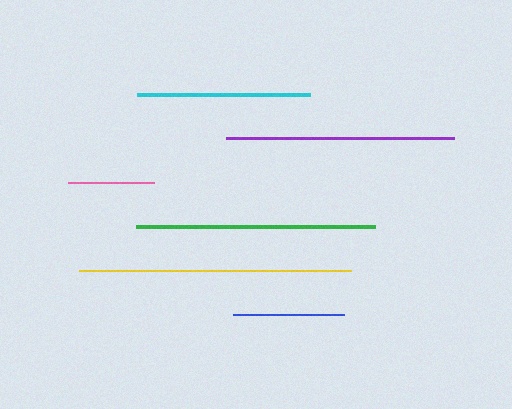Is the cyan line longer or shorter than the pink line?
The cyan line is longer than the pink line.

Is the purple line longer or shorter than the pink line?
The purple line is longer than the pink line.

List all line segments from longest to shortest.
From longest to shortest: yellow, green, purple, cyan, blue, pink.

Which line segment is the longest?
The yellow line is the longest at approximately 272 pixels.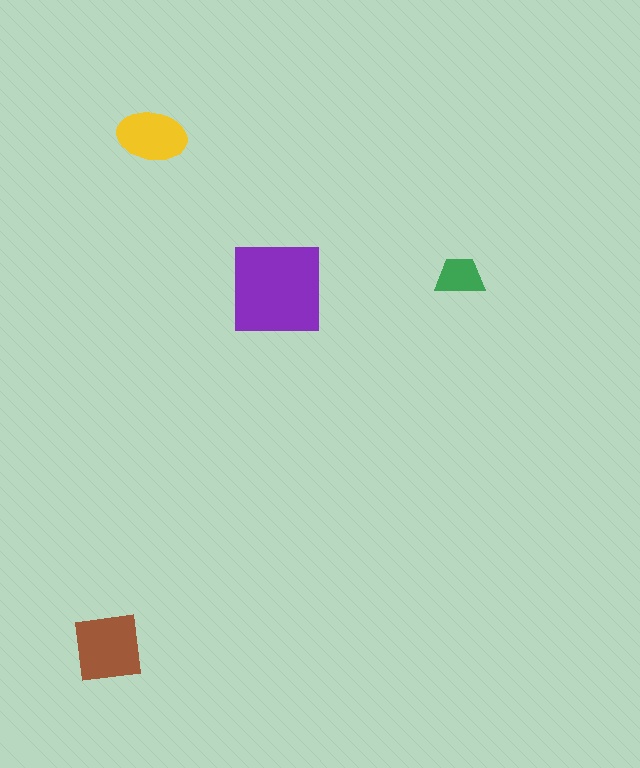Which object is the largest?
The purple square.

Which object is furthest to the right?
The green trapezoid is rightmost.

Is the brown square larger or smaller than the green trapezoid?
Larger.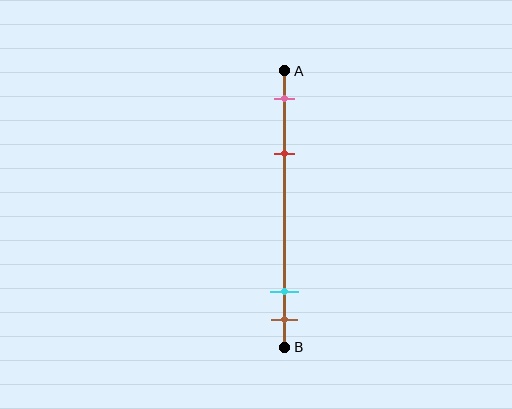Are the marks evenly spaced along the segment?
No, the marks are not evenly spaced.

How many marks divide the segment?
There are 4 marks dividing the segment.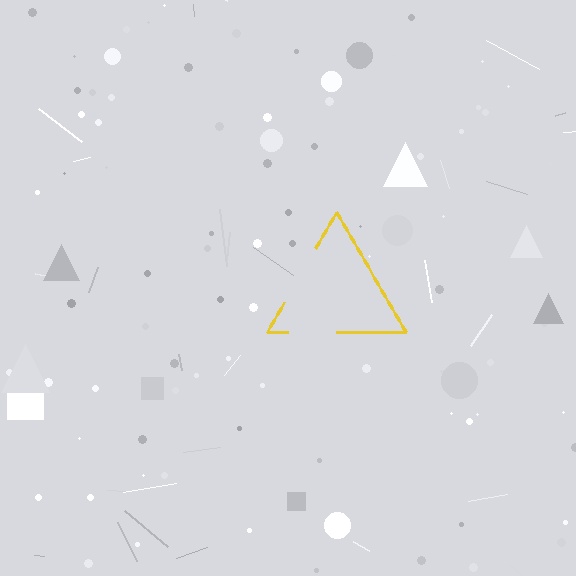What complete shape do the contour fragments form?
The contour fragments form a triangle.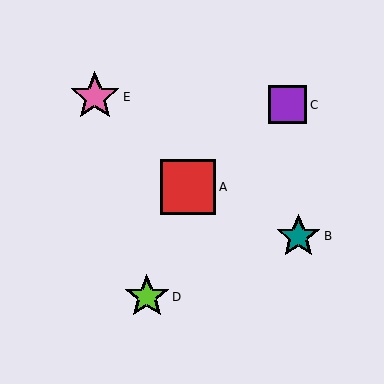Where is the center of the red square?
The center of the red square is at (188, 187).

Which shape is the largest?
The red square (labeled A) is the largest.